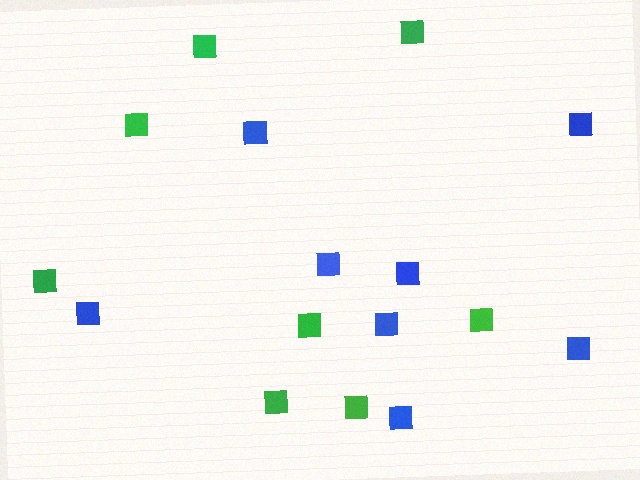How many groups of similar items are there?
There are 2 groups: one group of blue squares (8) and one group of green squares (8).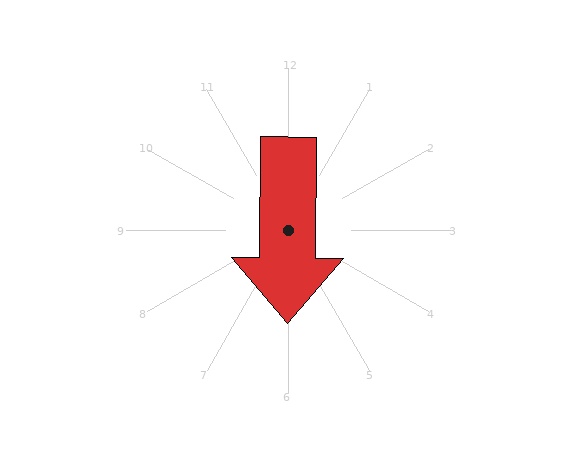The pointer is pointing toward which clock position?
Roughly 6 o'clock.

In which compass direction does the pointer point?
South.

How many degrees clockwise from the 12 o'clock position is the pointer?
Approximately 180 degrees.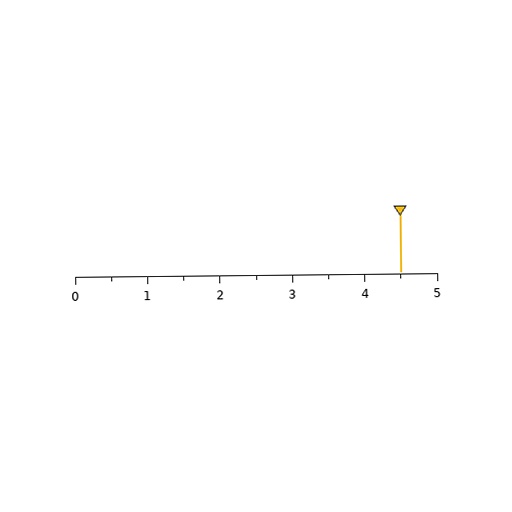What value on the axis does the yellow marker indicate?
The marker indicates approximately 4.5.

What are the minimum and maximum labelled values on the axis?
The axis runs from 0 to 5.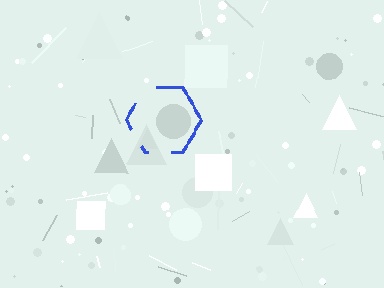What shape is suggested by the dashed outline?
The dashed outline suggests a hexagon.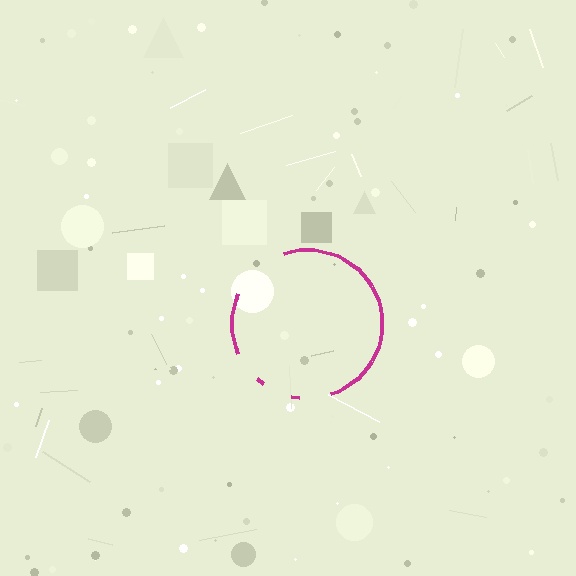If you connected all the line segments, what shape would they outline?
They would outline a circle.